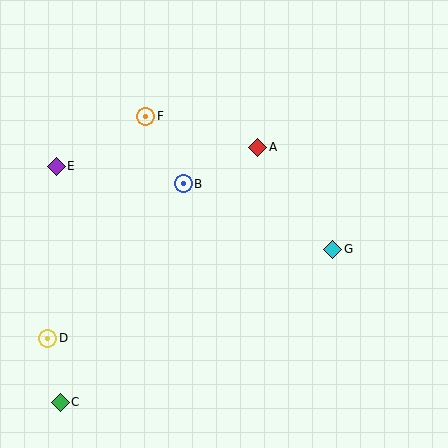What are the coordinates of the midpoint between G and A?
The midpoint between G and A is at (295, 198).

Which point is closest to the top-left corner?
Point E is closest to the top-left corner.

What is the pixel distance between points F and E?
The distance between F and E is 103 pixels.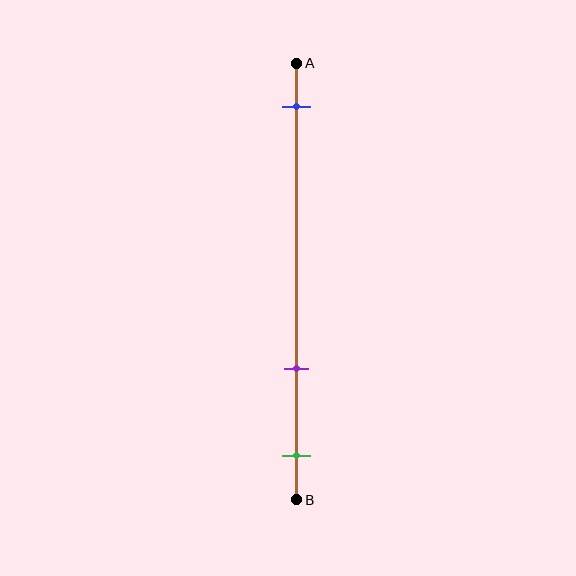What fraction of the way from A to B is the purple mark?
The purple mark is approximately 70% (0.7) of the way from A to B.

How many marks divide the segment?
There are 3 marks dividing the segment.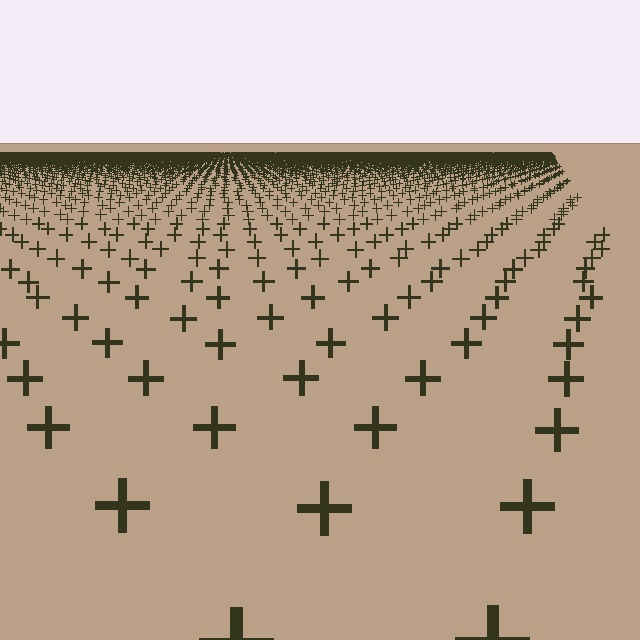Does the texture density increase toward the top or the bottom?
Density increases toward the top.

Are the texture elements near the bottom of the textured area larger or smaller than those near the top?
Larger. Near the bottom, elements are closer to the viewer and appear at a bigger on-screen size.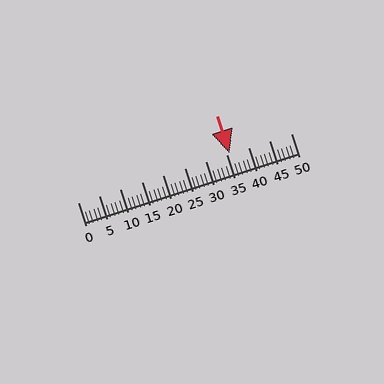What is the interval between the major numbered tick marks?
The major tick marks are spaced 5 units apart.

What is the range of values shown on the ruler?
The ruler shows values from 0 to 50.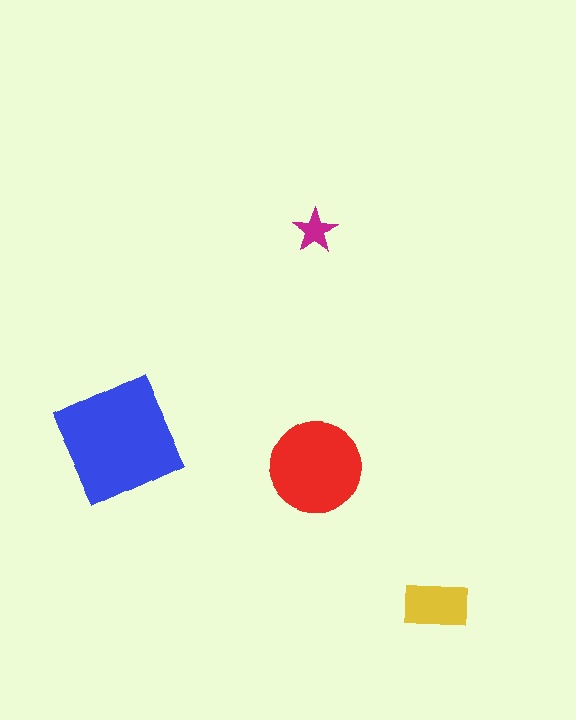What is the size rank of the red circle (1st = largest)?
2nd.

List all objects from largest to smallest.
The blue square, the red circle, the yellow rectangle, the magenta star.